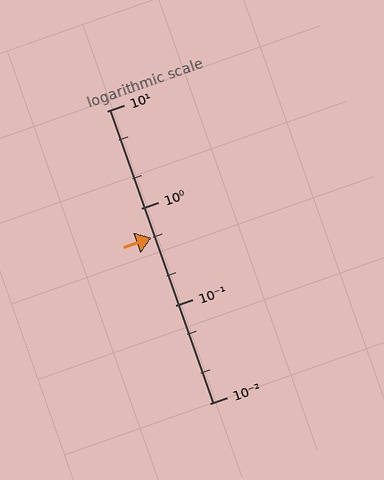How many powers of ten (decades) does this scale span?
The scale spans 3 decades, from 0.01 to 10.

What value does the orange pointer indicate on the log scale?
The pointer indicates approximately 0.5.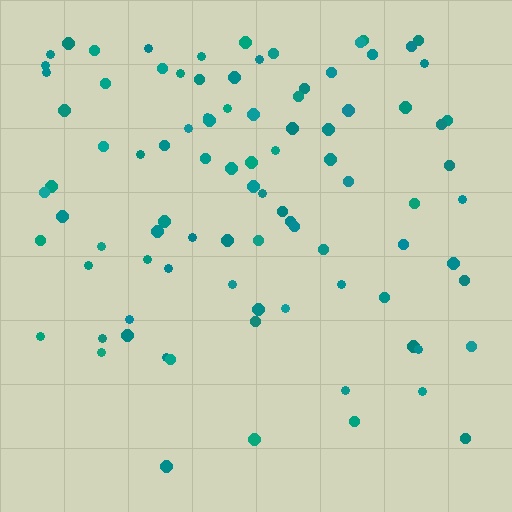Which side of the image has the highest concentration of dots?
The top.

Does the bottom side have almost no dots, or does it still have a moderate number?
Still a moderate number, just noticeably fewer than the top.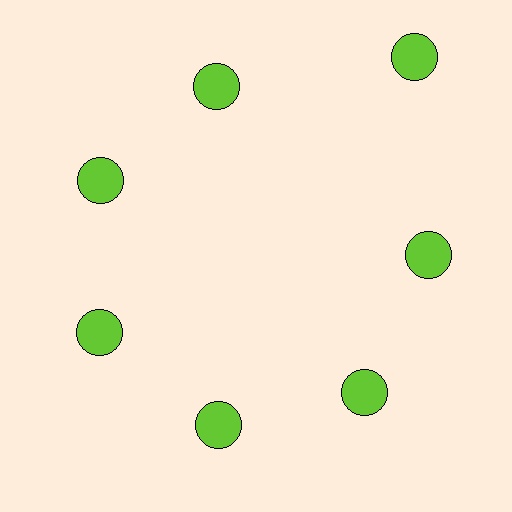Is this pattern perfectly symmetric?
No. The 7 lime circles are arranged in a ring, but one element near the 1 o'clock position is pushed outward from the center, breaking the 7-fold rotational symmetry.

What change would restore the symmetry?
The symmetry would be restored by moving it inward, back onto the ring so that all 7 circles sit at equal angles and equal distance from the center.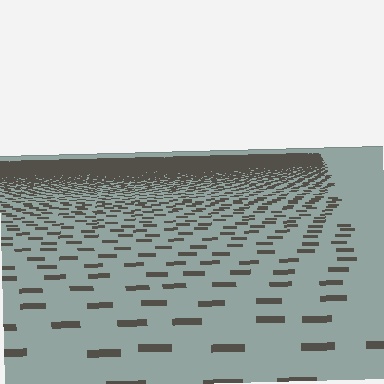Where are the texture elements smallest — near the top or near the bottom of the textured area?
Near the top.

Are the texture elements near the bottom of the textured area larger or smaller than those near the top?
Larger. Near the bottom, elements are closer to the viewer and appear at a bigger on-screen size.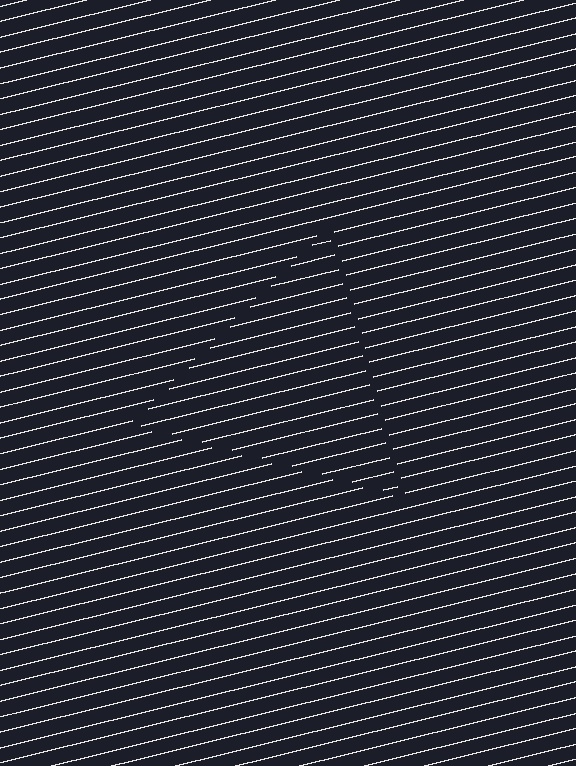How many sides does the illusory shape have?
3 sides — the line-ends trace a triangle.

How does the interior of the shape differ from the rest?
The interior of the shape contains the same grating, shifted by half a period — the contour is defined by the phase discontinuity where line-ends from the inner and outer gratings abut.